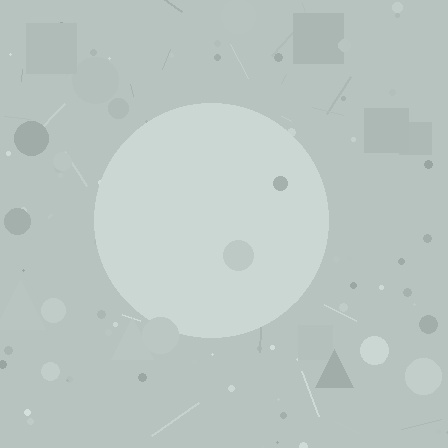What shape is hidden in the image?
A circle is hidden in the image.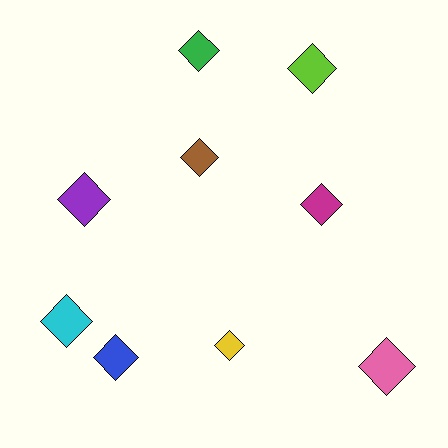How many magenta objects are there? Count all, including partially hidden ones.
There is 1 magenta object.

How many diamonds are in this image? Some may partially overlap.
There are 9 diamonds.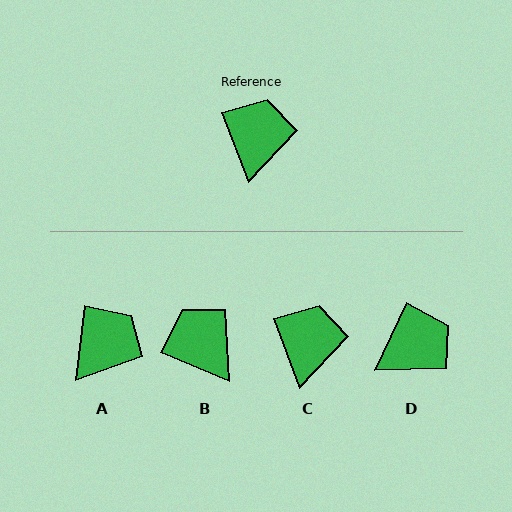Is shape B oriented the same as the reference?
No, it is off by about 46 degrees.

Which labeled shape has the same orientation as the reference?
C.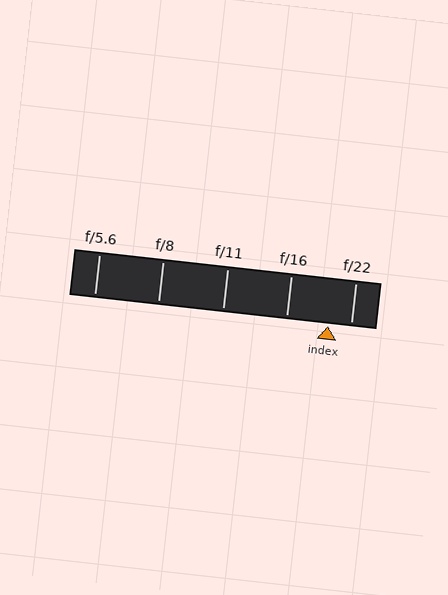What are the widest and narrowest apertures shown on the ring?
The widest aperture shown is f/5.6 and the narrowest is f/22.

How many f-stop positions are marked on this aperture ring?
There are 5 f-stop positions marked.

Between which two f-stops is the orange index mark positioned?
The index mark is between f/16 and f/22.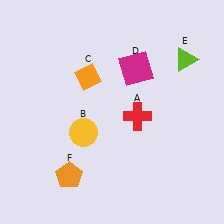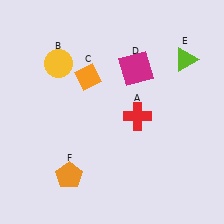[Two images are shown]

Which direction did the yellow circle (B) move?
The yellow circle (B) moved up.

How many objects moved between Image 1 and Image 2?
1 object moved between the two images.